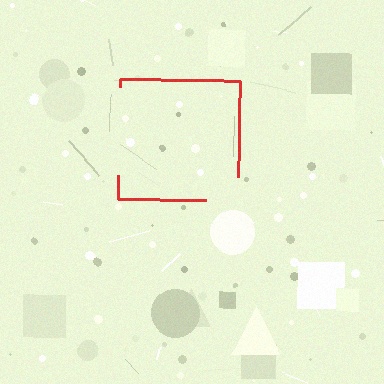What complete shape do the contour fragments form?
The contour fragments form a square.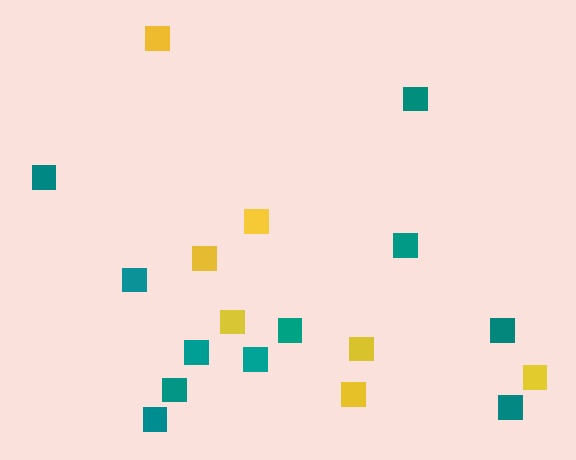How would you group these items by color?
There are 2 groups: one group of yellow squares (7) and one group of teal squares (11).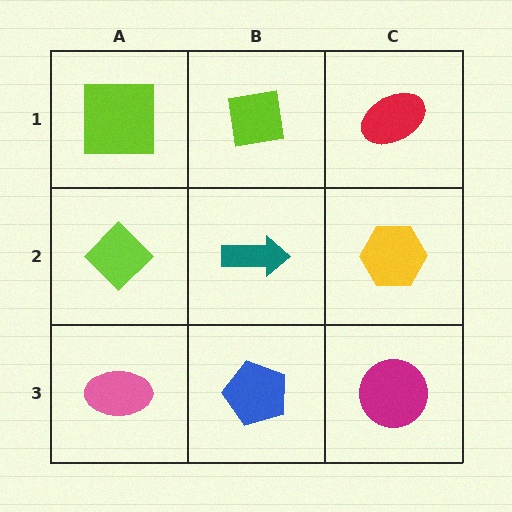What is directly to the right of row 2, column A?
A teal arrow.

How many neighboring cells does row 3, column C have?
2.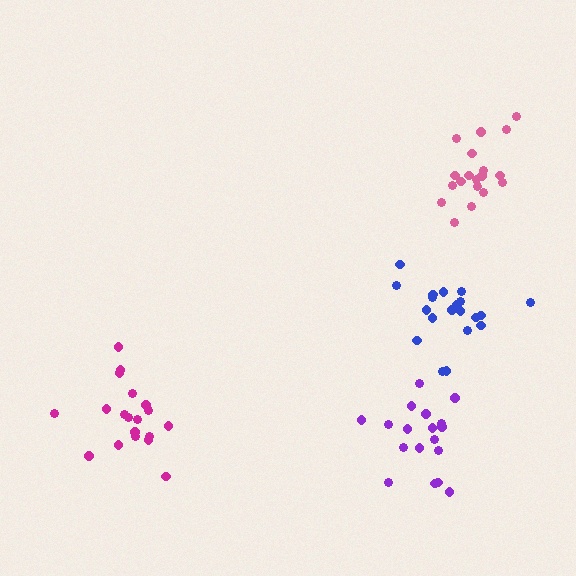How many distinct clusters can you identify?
There are 4 distinct clusters.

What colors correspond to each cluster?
The clusters are colored: blue, pink, purple, magenta.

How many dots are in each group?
Group 1: 20 dots, Group 2: 19 dots, Group 3: 18 dots, Group 4: 19 dots (76 total).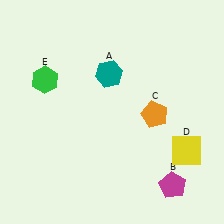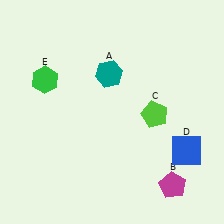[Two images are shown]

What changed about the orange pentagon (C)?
In Image 1, C is orange. In Image 2, it changed to lime.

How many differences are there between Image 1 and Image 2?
There are 2 differences between the two images.